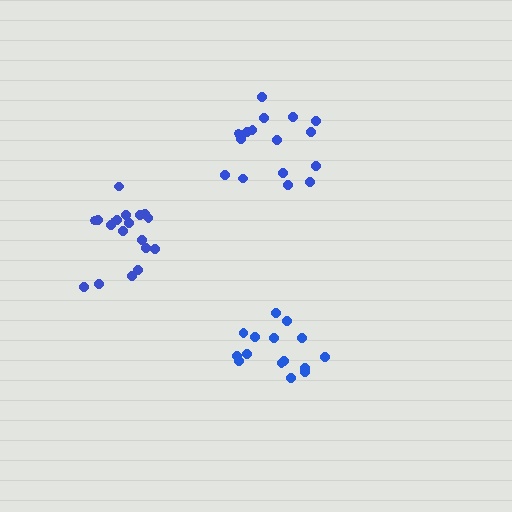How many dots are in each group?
Group 1: 16 dots, Group 2: 19 dots, Group 3: 15 dots (50 total).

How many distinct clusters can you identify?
There are 3 distinct clusters.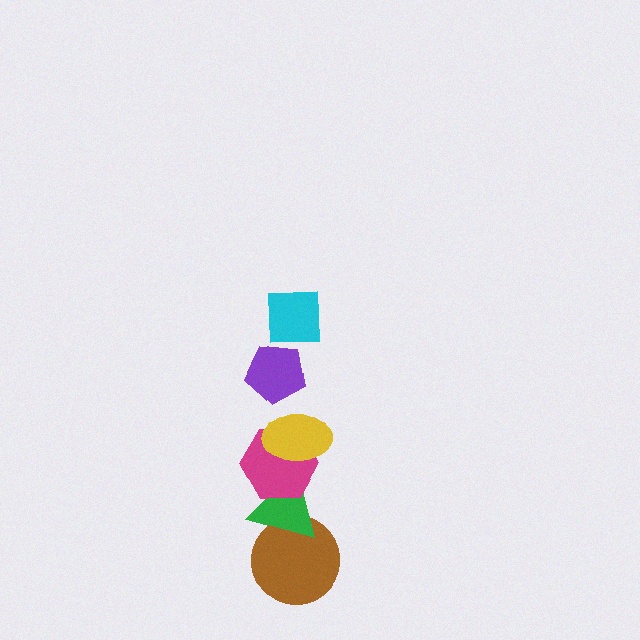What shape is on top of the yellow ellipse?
The purple pentagon is on top of the yellow ellipse.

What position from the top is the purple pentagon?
The purple pentagon is 2nd from the top.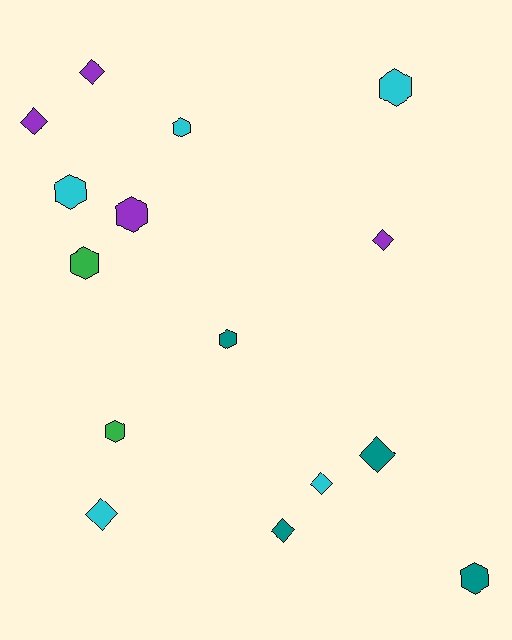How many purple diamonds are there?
There are 3 purple diamonds.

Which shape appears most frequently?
Hexagon, with 8 objects.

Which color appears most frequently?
Cyan, with 5 objects.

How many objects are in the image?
There are 15 objects.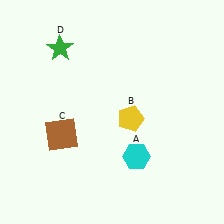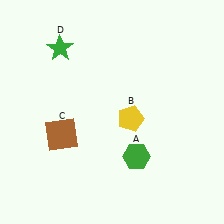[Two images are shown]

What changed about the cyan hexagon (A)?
In Image 1, A is cyan. In Image 2, it changed to green.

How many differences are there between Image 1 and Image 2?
There is 1 difference between the two images.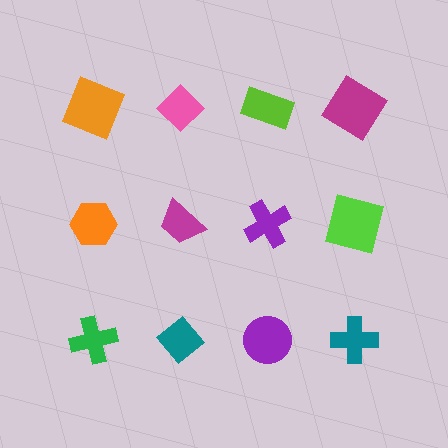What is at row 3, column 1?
A green cross.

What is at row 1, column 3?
A lime rectangle.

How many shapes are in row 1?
4 shapes.